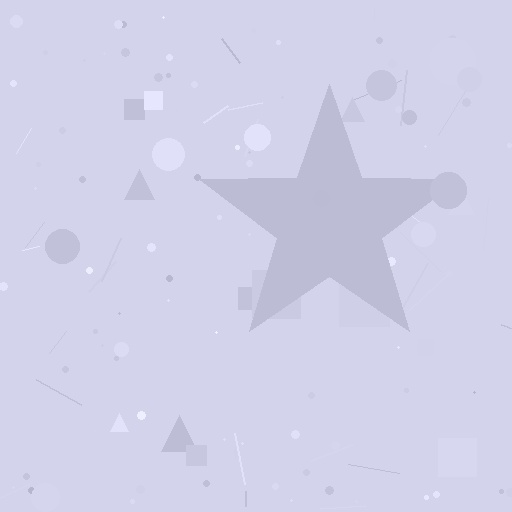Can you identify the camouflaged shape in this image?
The camouflaged shape is a star.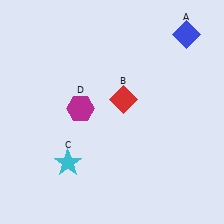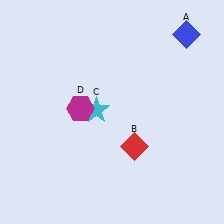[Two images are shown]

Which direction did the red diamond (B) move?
The red diamond (B) moved down.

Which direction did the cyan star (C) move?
The cyan star (C) moved up.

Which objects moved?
The objects that moved are: the red diamond (B), the cyan star (C).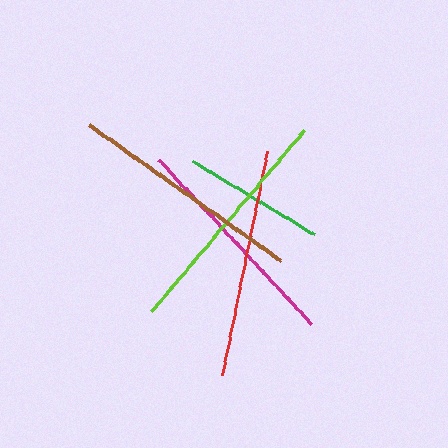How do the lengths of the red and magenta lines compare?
The red and magenta lines are approximately the same length.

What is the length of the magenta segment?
The magenta segment is approximately 224 pixels long.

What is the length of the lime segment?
The lime segment is approximately 237 pixels long.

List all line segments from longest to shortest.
From longest to shortest: lime, brown, red, magenta, green.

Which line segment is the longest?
The lime line is the longest at approximately 237 pixels.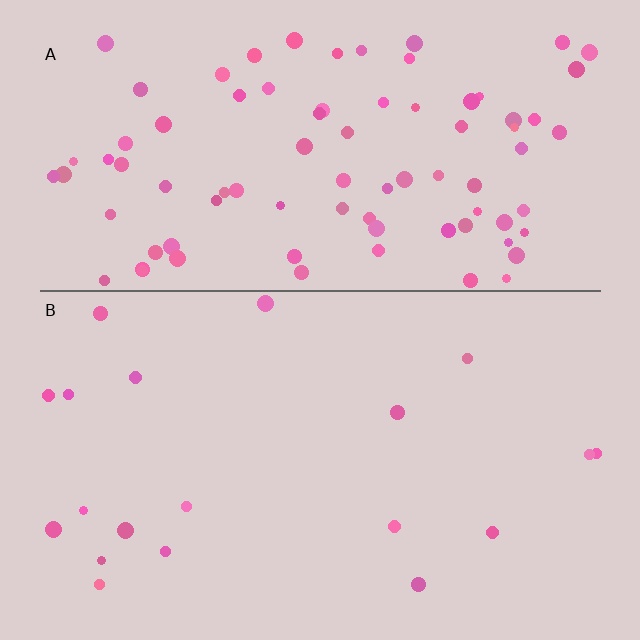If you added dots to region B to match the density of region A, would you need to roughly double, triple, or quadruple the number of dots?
Approximately quadruple.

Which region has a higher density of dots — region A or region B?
A (the top).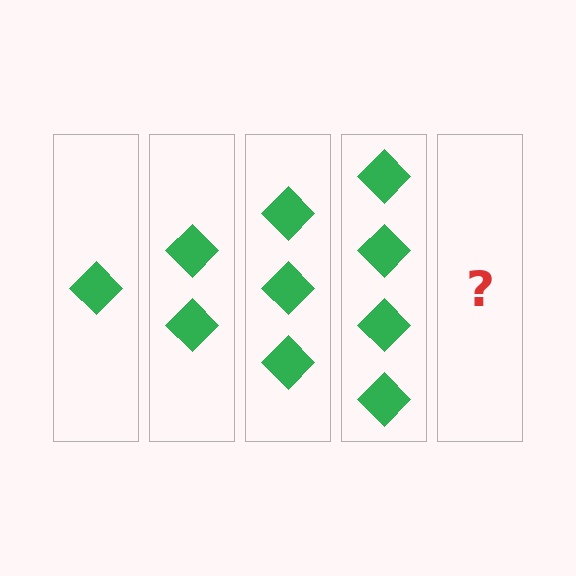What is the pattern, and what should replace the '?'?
The pattern is that each step adds one more diamond. The '?' should be 5 diamonds.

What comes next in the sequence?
The next element should be 5 diamonds.